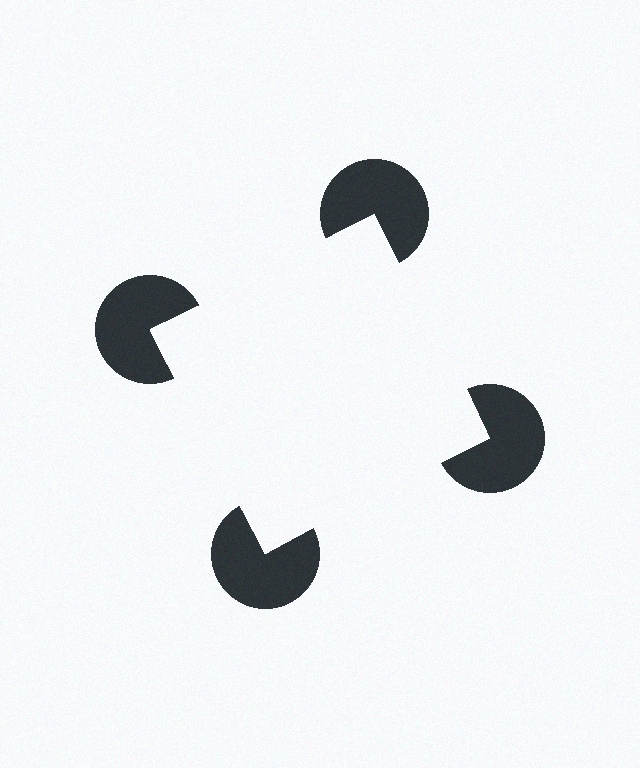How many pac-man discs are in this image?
There are 4 — one at each vertex of the illusory square.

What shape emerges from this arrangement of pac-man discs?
An illusory square — its edges are inferred from the aligned wedge cuts in the pac-man discs, not physically drawn.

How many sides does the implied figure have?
4 sides.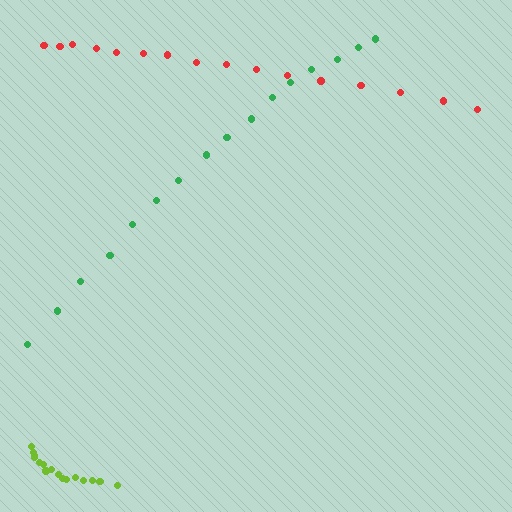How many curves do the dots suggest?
There are 3 distinct paths.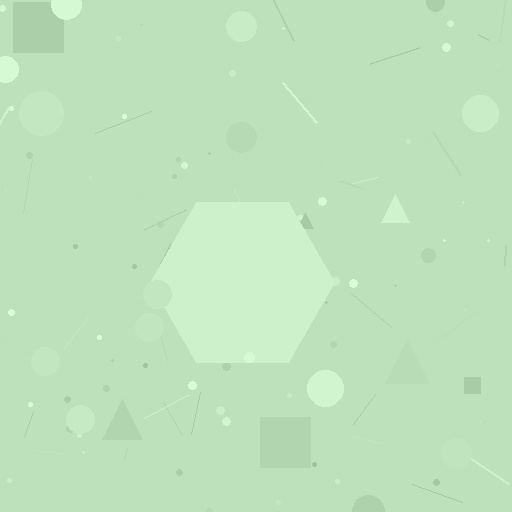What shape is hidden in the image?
A hexagon is hidden in the image.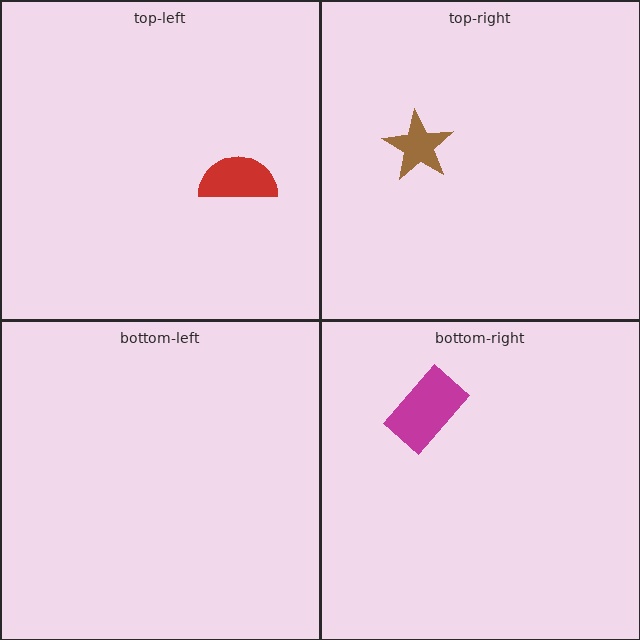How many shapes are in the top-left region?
1.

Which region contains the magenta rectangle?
The bottom-right region.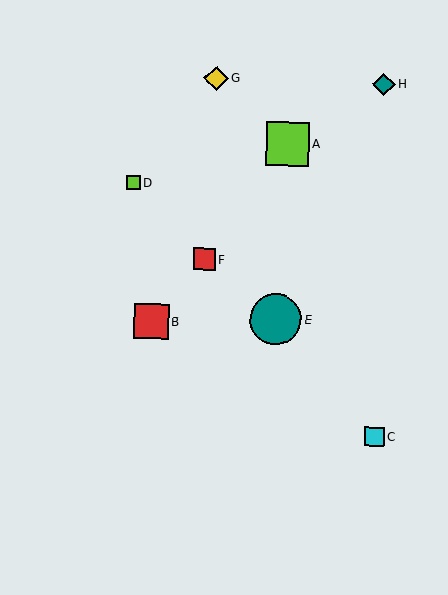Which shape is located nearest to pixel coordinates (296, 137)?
The lime square (labeled A) at (288, 144) is nearest to that location.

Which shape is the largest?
The teal circle (labeled E) is the largest.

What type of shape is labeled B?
Shape B is a red square.